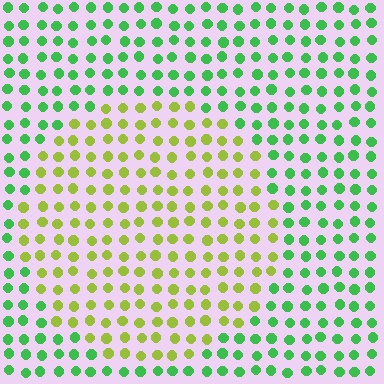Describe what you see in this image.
The image is filled with small green elements in a uniform arrangement. A circle-shaped region is visible where the elements are tinted to a slightly different hue, forming a subtle color boundary.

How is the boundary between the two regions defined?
The boundary is defined purely by a slight shift in hue (about 50 degrees). Spacing, size, and orientation are identical on both sides.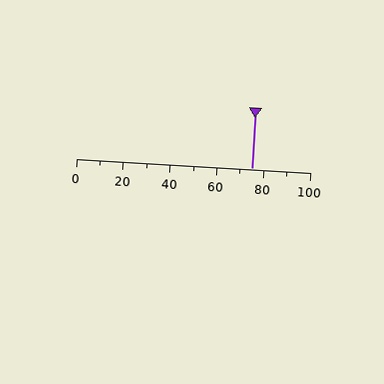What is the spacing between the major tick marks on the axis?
The major ticks are spaced 20 apart.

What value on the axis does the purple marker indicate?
The marker indicates approximately 75.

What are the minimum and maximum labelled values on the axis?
The axis runs from 0 to 100.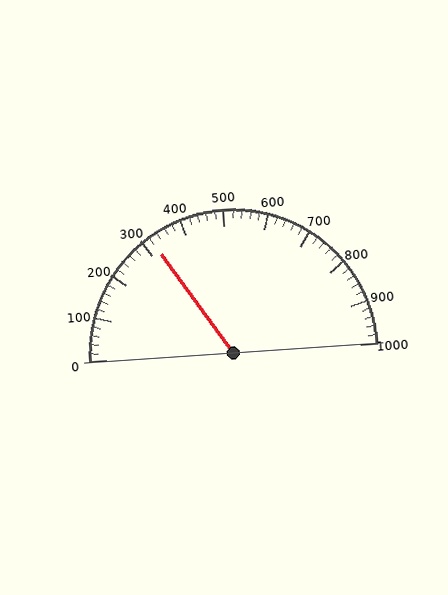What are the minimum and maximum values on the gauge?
The gauge ranges from 0 to 1000.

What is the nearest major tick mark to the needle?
The nearest major tick mark is 300.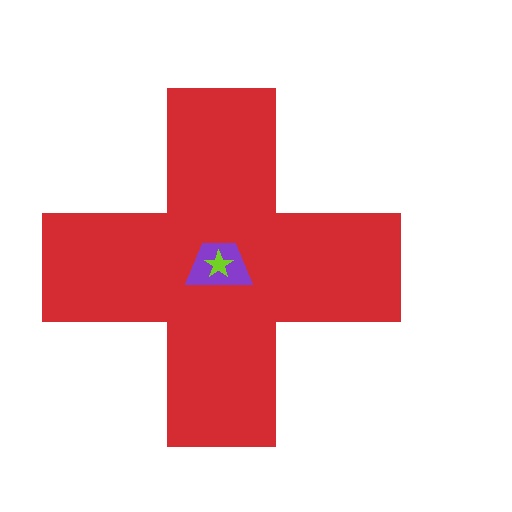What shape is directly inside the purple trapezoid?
The lime star.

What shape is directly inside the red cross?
The purple trapezoid.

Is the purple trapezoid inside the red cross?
Yes.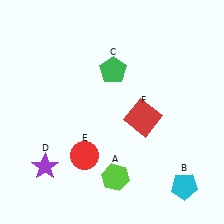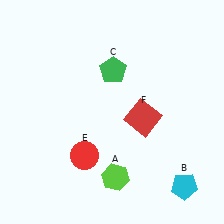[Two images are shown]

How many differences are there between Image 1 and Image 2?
There is 1 difference between the two images.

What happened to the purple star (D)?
The purple star (D) was removed in Image 2. It was in the bottom-left area of Image 1.